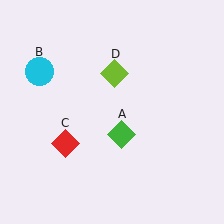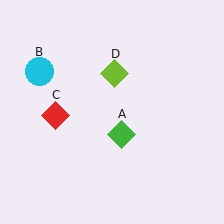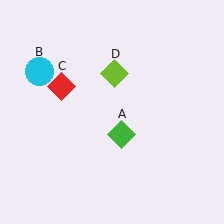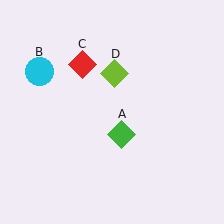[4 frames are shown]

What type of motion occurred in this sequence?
The red diamond (object C) rotated clockwise around the center of the scene.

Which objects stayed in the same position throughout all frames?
Green diamond (object A) and cyan circle (object B) and lime diamond (object D) remained stationary.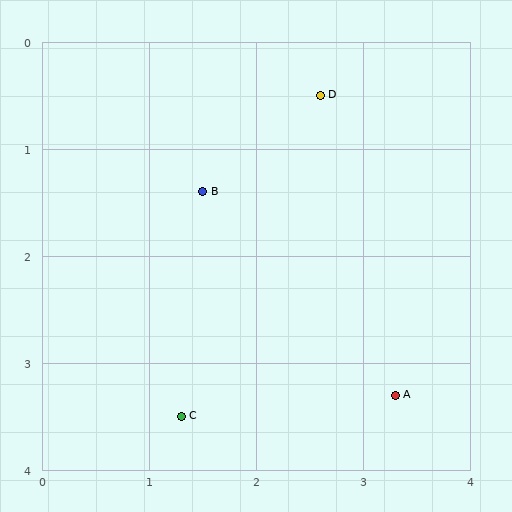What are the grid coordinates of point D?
Point D is at approximately (2.6, 0.5).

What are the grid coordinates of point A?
Point A is at approximately (3.3, 3.3).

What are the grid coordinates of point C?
Point C is at approximately (1.3, 3.5).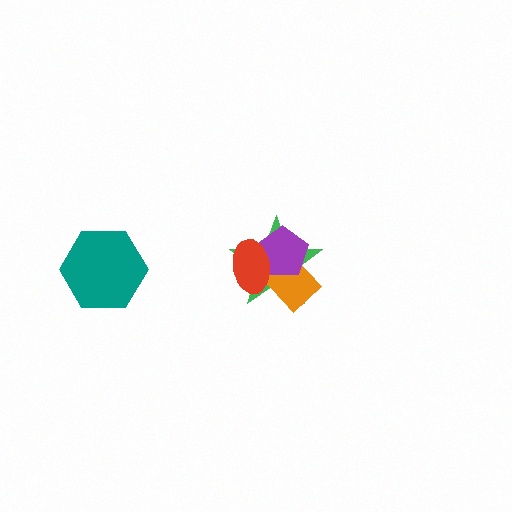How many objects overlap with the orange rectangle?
3 objects overlap with the orange rectangle.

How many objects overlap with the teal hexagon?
0 objects overlap with the teal hexagon.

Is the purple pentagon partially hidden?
Yes, it is partially covered by another shape.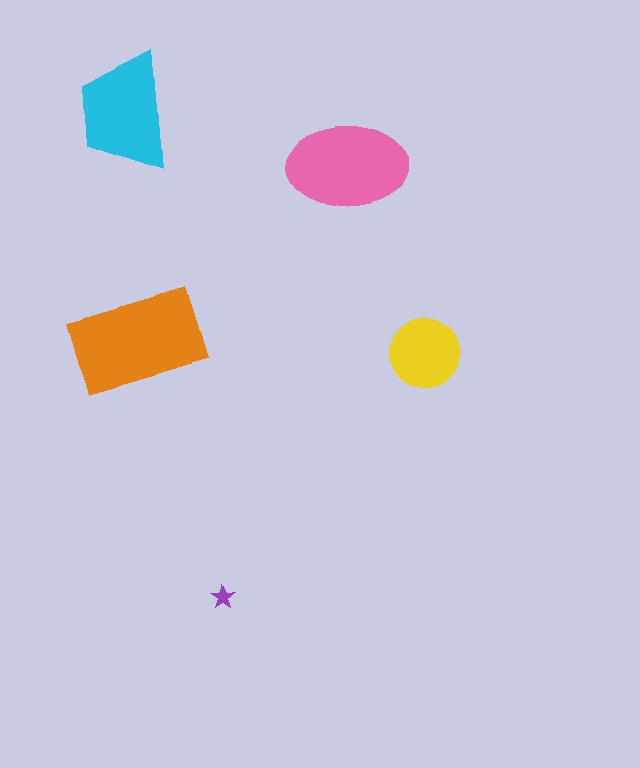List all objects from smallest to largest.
The purple star, the yellow circle, the cyan trapezoid, the pink ellipse, the orange rectangle.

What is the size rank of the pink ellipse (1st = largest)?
2nd.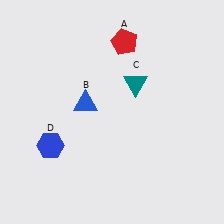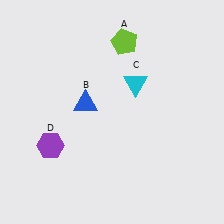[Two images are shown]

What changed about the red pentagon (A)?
In Image 1, A is red. In Image 2, it changed to lime.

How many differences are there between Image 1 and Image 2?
There are 3 differences between the two images.